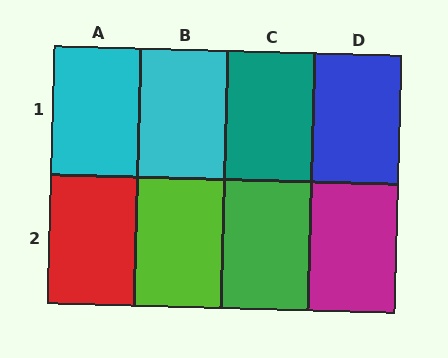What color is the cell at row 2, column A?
Red.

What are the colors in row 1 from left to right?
Cyan, cyan, teal, blue.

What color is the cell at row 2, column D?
Magenta.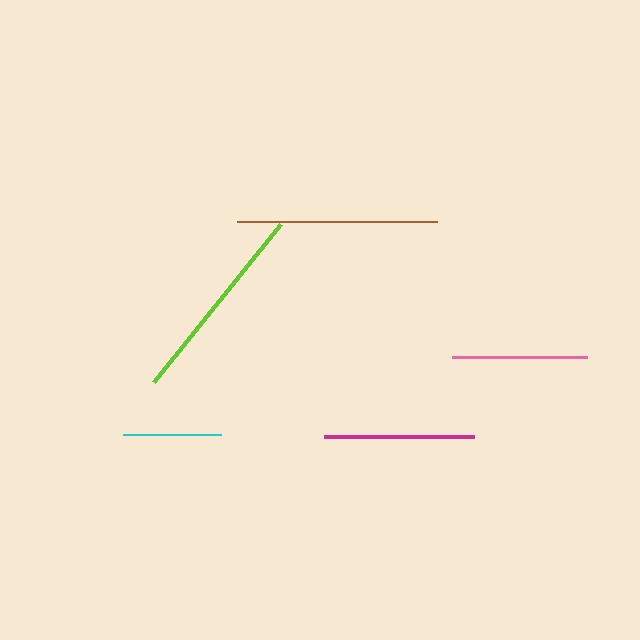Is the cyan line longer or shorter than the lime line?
The lime line is longer than the cyan line.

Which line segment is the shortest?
The cyan line is the shortest at approximately 98 pixels.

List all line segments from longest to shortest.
From longest to shortest: lime, brown, magenta, pink, cyan.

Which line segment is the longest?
The lime line is the longest at approximately 203 pixels.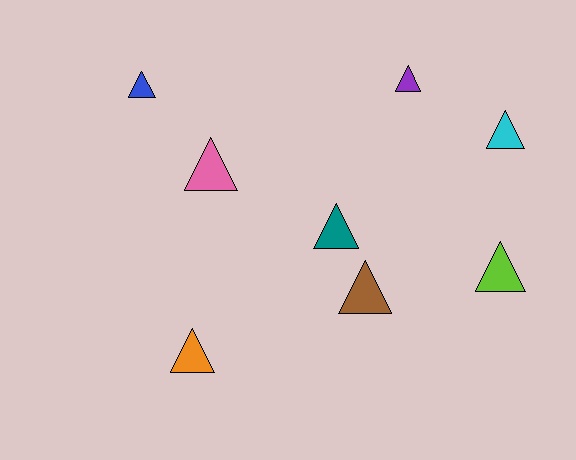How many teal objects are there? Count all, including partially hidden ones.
There is 1 teal object.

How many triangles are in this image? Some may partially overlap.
There are 8 triangles.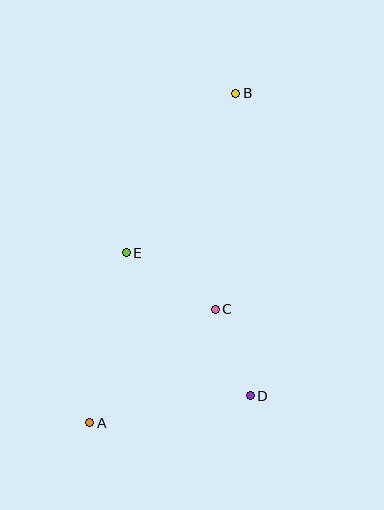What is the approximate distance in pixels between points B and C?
The distance between B and C is approximately 217 pixels.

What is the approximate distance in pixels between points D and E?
The distance between D and E is approximately 189 pixels.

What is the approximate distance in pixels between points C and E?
The distance between C and E is approximately 105 pixels.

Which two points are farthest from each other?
Points A and B are farthest from each other.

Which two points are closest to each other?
Points C and D are closest to each other.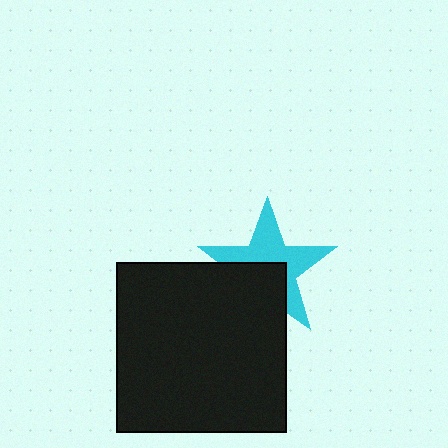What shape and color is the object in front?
The object in front is a black square.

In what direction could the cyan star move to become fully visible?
The cyan star could move up. That would shift it out from behind the black square entirely.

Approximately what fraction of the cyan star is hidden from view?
Roughly 42% of the cyan star is hidden behind the black square.